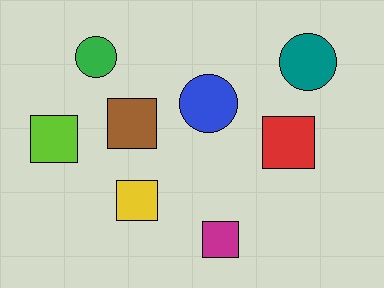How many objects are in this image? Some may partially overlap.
There are 8 objects.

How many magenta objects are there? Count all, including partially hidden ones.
There is 1 magenta object.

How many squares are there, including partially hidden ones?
There are 5 squares.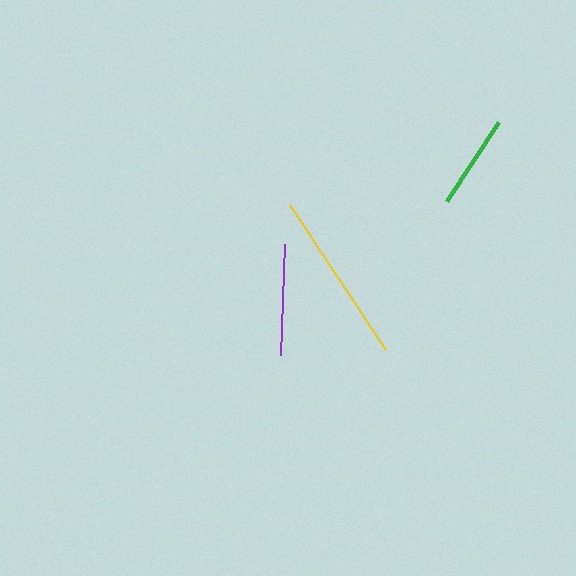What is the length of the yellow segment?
The yellow segment is approximately 174 pixels long.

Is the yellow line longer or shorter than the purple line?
The yellow line is longer than the purple line.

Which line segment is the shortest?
The green line is the shortest at approximately 94 pixels.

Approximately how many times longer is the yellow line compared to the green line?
The yellow line is approximately 1.9 times the length of the green line.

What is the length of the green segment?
The green segment is approximately 94 pixels long.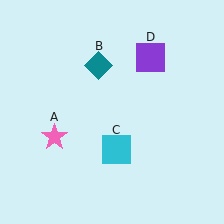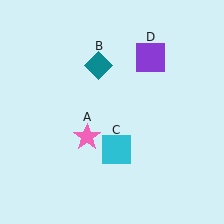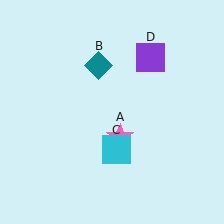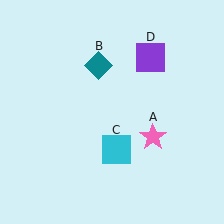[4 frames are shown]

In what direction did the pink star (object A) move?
The pink star (object A) moved right.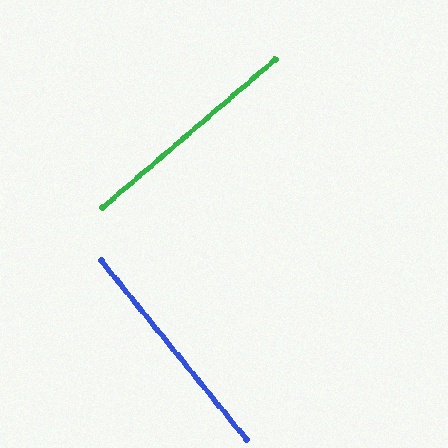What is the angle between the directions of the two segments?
Approximately 89 degrees.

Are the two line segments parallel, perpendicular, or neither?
Perpendicular — they meet at approximately 89°.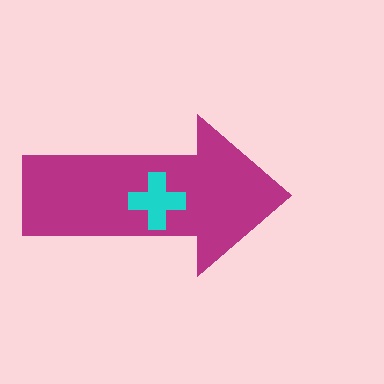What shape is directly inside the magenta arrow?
The cyan cross.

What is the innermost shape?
The cyan cross.